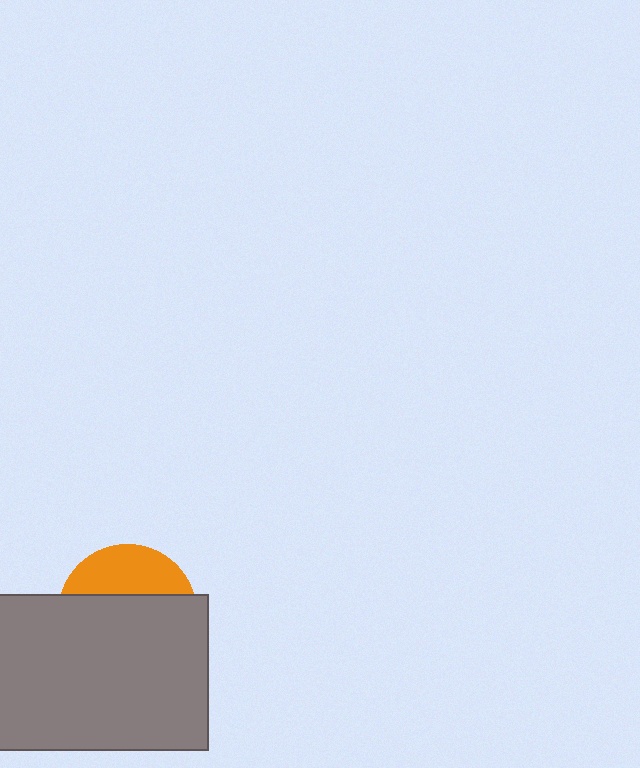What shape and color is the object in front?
The object in front is a gray rectangle.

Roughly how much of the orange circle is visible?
A small part of it is visible (roughly 32%).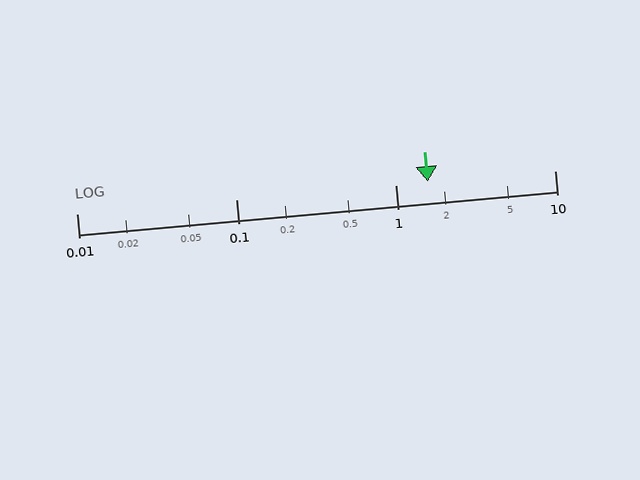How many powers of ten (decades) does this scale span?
The scale spans 3 decades, from 0.01 to 10.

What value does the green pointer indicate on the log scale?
The pointer indicates approximately 1.6.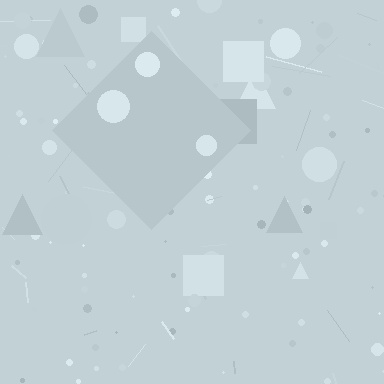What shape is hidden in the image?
A diamond is hidden in the image.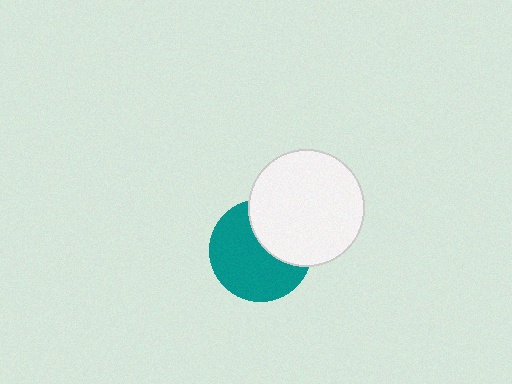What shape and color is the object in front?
The object in front is a white circle.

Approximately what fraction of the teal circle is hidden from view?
Roughly 36% of the teal circle is hidden behind the white circle.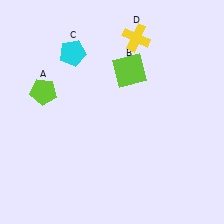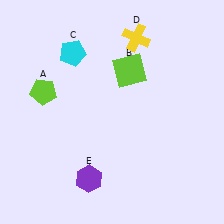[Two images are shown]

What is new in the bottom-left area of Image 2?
A purple hexagon (E) was added in the bottom-left area of Image 2.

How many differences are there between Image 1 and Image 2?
There is 1 difference between the two images.